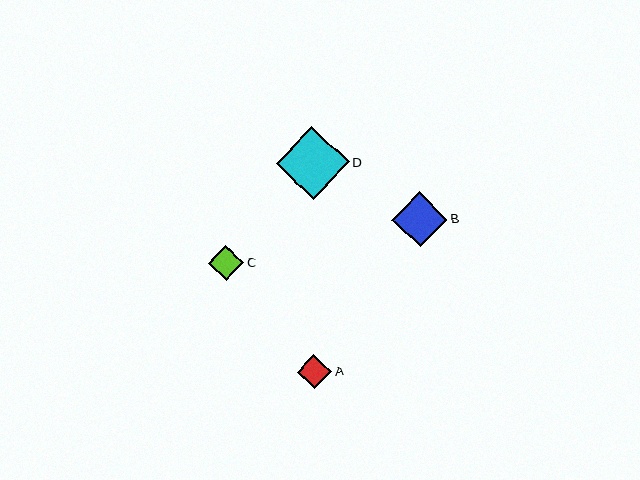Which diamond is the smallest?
Diamond A is the smallest with a size of approximately 34 pixels.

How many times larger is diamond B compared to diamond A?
Diamond B is approximately 1.6 times the size of diamond A.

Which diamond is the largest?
Diamond D is the largest with a size of approximately 72 pixels.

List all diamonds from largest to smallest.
From largest to smallest: D, B, C, A.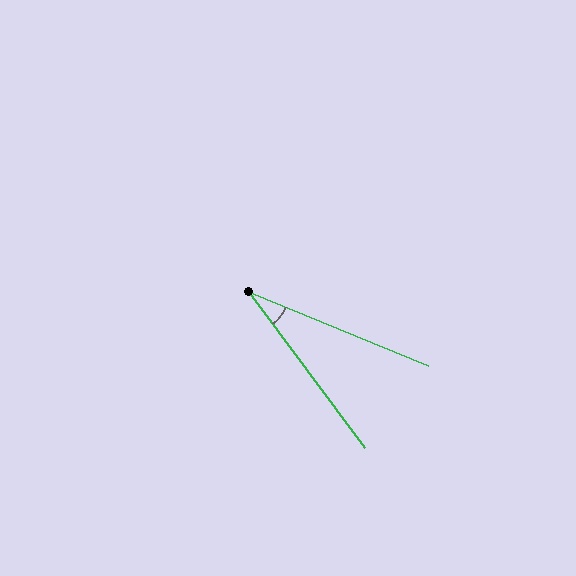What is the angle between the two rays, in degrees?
Approximately 31 degrees.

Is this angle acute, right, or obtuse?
It is acute.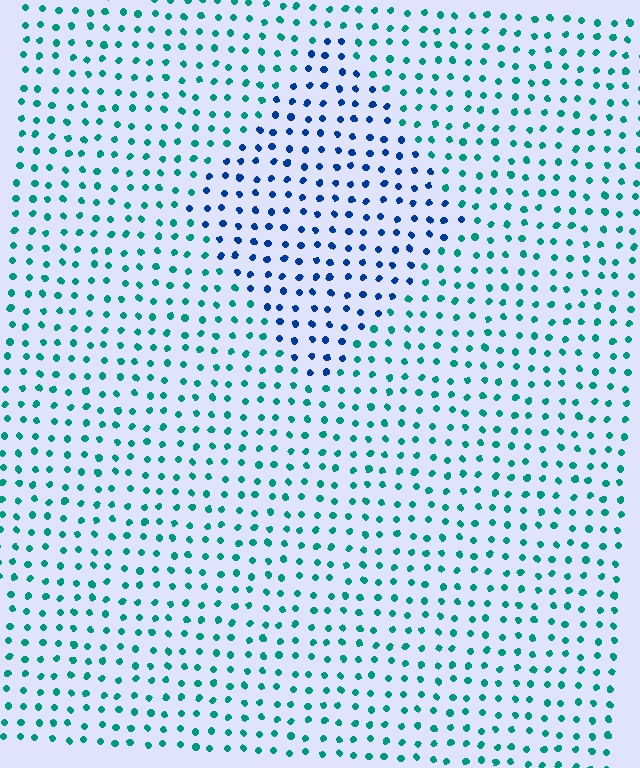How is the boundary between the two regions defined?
The boundary is defined purely by a slight shift in hue (about 48 degrees). Spacing, size, and orientation are identical on both sides.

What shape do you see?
I see a diamond.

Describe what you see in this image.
The image is filled with small teal elements in a uniform arrangement. A diamond-shaped region is visible where the elements are tinted to a slightly different hue, forming a subtle color boundary.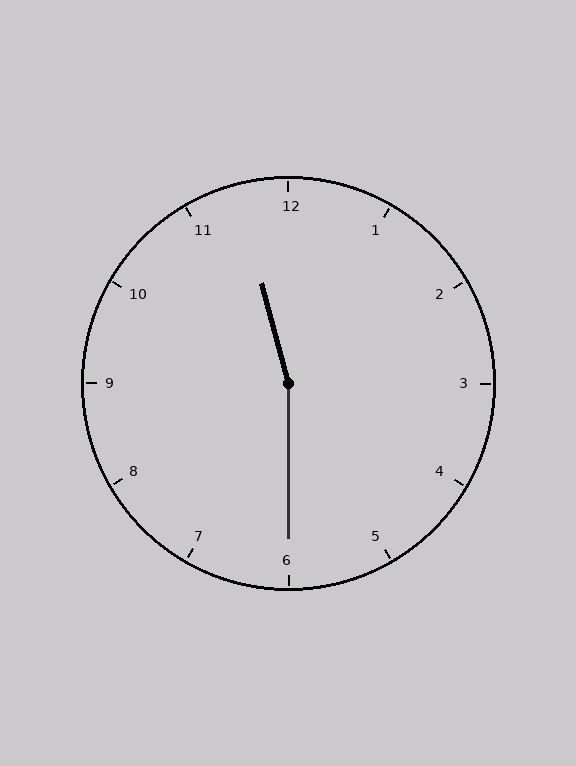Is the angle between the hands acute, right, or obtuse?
It is obtuse.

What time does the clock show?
11:30.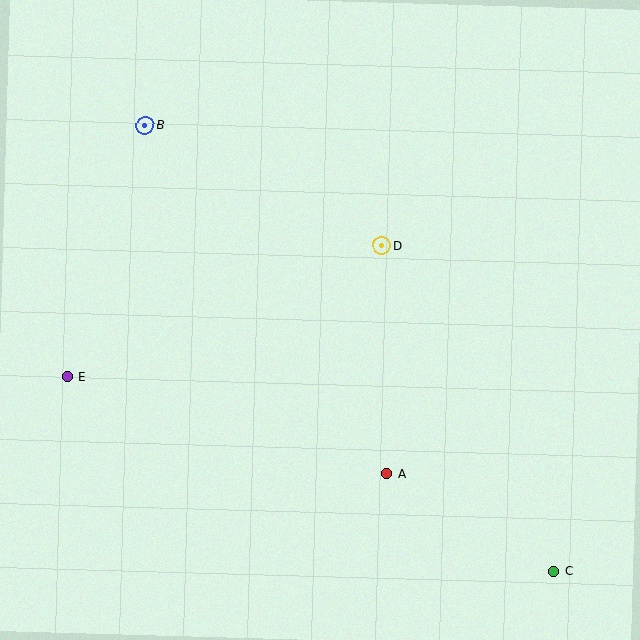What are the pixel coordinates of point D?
Point D is at (382, 245).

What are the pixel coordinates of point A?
Point A is at (386, 474).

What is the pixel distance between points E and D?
The distance between E and D is 341 pixels.